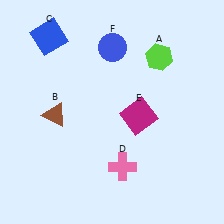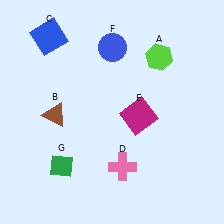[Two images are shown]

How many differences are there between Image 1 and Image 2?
There is 1 difference between the two images.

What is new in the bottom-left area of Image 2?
A green diamond (G) was added in the bottom-left area of Image 2.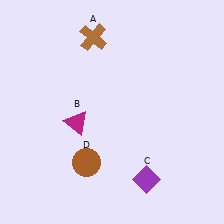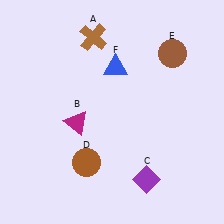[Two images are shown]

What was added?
A brown circle (E), a blue triangle (F) were added in Image 2.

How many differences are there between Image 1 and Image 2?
There are 2 differences between the two images.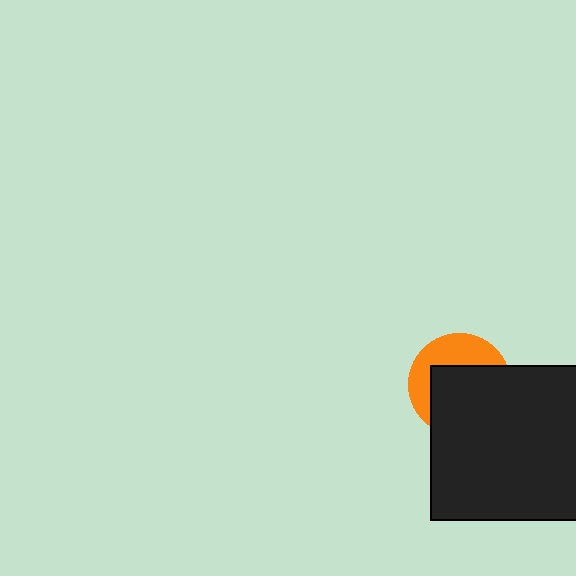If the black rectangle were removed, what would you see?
You would see the complete orange circle.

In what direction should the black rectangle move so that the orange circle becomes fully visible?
The black rectangle should move toward the lower-right. That is the shortest direction to clear the overlap and leave the orange circle fully visible.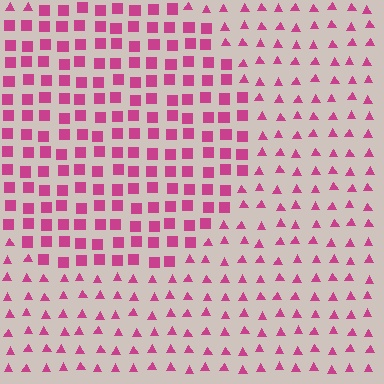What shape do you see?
I see a circle.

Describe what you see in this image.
The image is filled with small magenta elements arranged in a uniform grid. A circle-shaped region contains squares, while the surrounding area contains triangles. The boundary is defined purely by the change in element shape.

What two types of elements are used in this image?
The image uses squares inside the circle region and triangles outside it.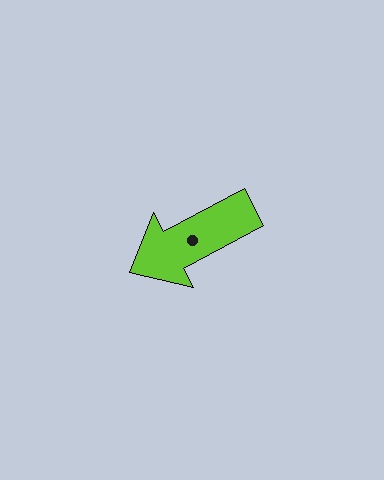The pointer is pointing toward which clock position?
Roughly 8 o'clock.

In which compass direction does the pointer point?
Southwest.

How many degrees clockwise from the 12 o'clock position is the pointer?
Approximately 242 degrees.